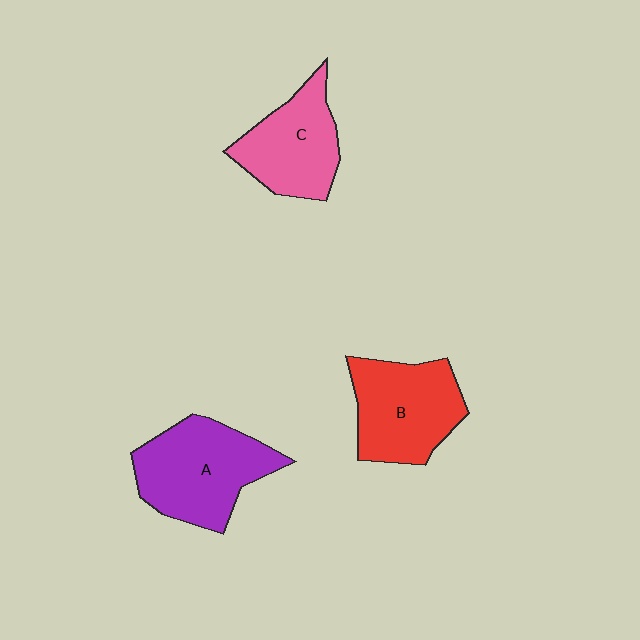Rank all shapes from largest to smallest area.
From largest to smallest: A (purple), B (red), C (pink).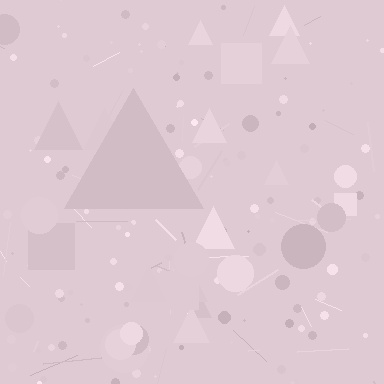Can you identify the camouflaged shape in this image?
The camouflaged shape is a triangle.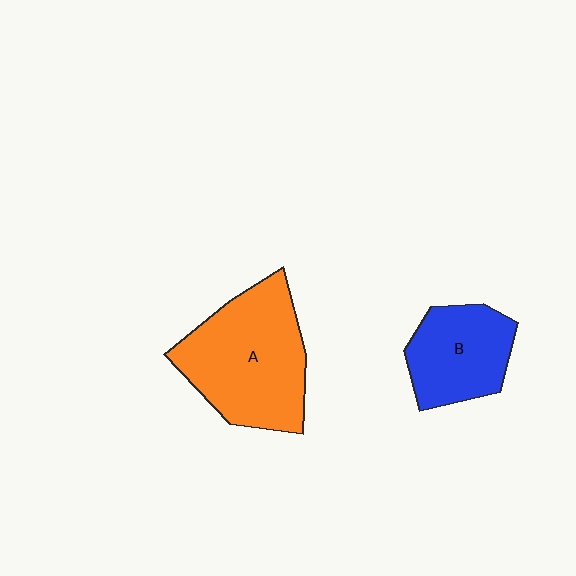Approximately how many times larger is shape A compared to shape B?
Approximately 1.6 times.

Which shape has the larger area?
Shape A (orange).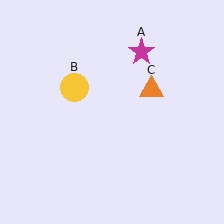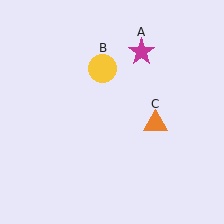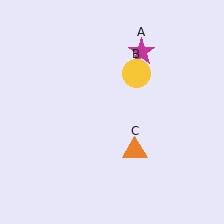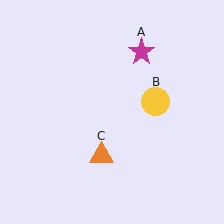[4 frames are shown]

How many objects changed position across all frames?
2 objects changed position: yellow circle (object B), orange triangle (object C).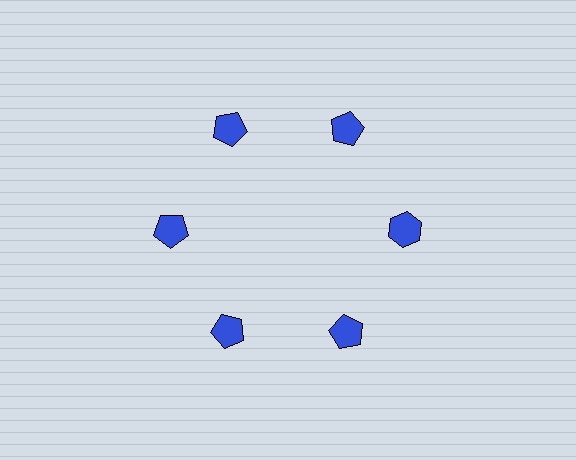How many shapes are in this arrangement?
There are 6 shapes arranged in a ring pattern.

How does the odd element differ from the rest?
It has a different shape: hexagon instead of pentagon.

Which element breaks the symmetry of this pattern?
The blue hexagon at roughly the 3 o'clock position breaks the symmetry. All other shapes are blue pentagons.